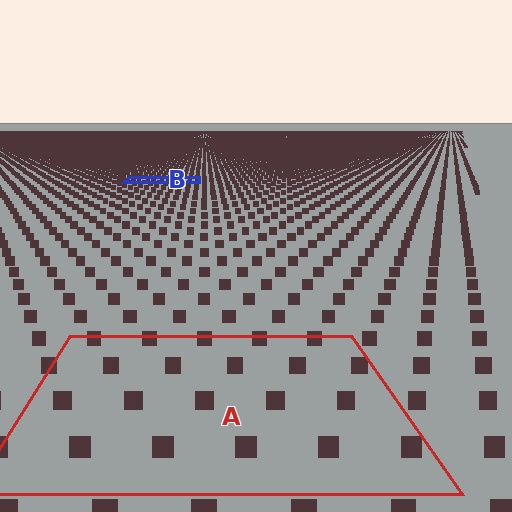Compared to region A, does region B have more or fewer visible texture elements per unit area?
Region B has more texture elements per unit area — they are packed more densely because it is farther away.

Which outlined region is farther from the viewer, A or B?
Region B is farther from the viewer — the texture elements inside it appear smaller and more densely packed.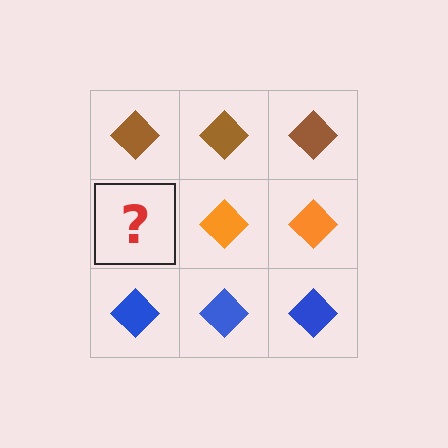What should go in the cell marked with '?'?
The missing cell should contain an orange diamond.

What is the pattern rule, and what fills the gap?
The rule is that each row has a consistent color. The gap should be filled with an orange diamond.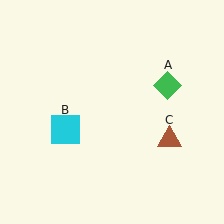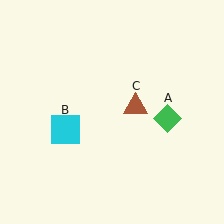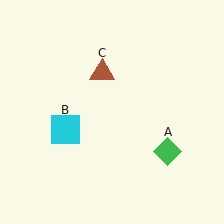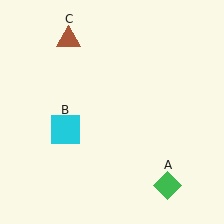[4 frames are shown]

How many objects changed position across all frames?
2 objects changed position: green diamond (object A), brown triangle (object C).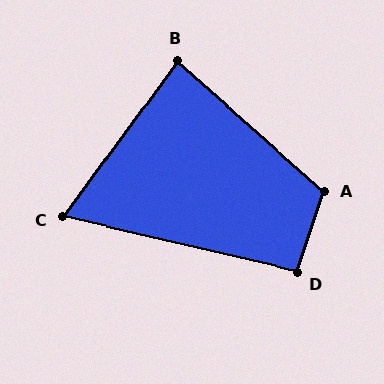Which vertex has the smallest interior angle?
C, at approximately 67 degrees.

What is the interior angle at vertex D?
Approximately 95 degrees (obtuse).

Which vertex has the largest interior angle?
A, at approximately 113 degrees.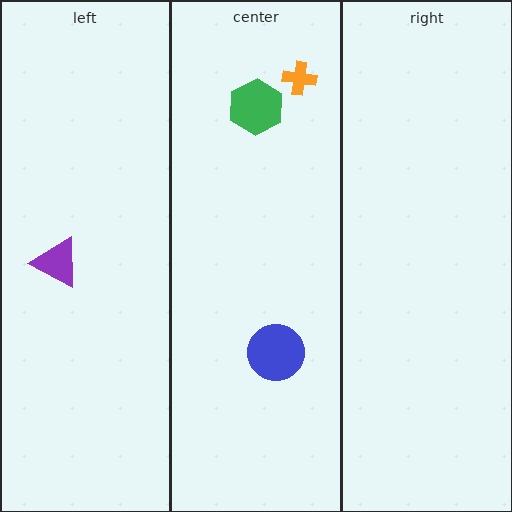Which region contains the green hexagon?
The center region.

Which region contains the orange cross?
The center region.